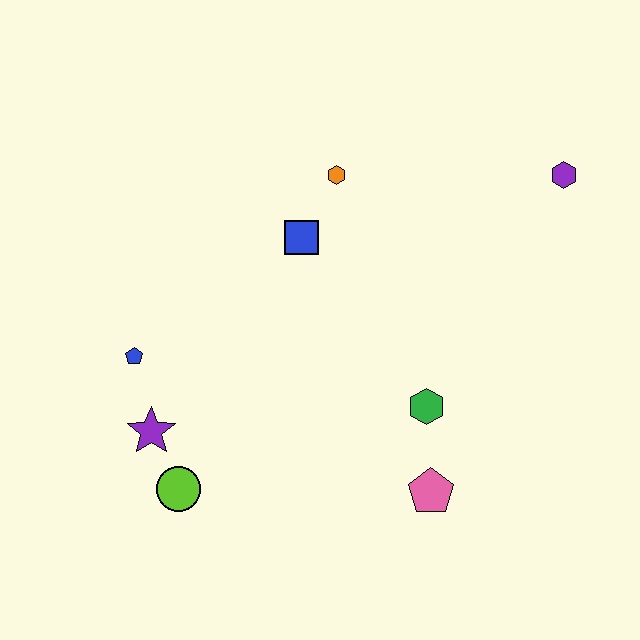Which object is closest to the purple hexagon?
The orange hexagon is closest to the purple hexagon.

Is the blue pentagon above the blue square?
No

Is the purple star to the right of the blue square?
No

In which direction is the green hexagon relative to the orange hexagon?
The green hexagon is below the orange hexagon.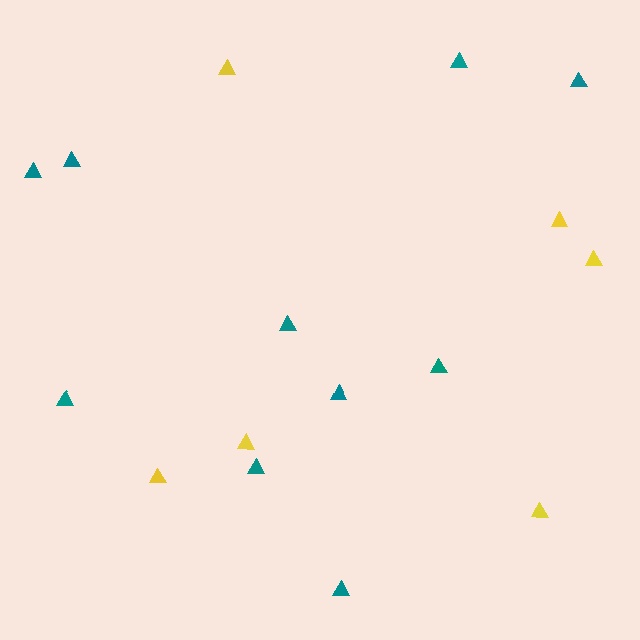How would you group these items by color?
There are 2 groups: one group of teal triangles (10) and one group of yellow triangles (6).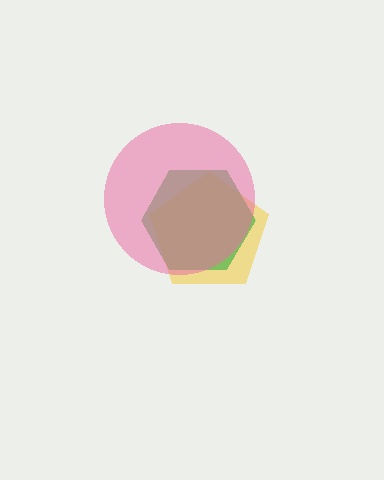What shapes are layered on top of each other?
The layered shapes are: a yellow pentagon, a green hexagon, a pink circle.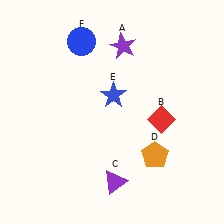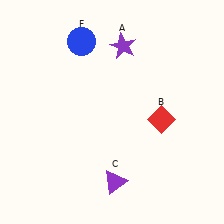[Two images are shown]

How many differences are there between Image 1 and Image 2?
There are 2 differences between the two images.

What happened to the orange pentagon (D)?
The orange pentagon (D) was removed in Image 2. It was in the bottom-right area of Image 1.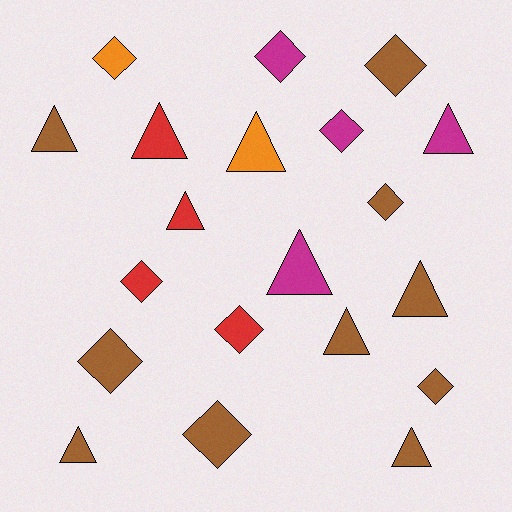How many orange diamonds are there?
There is 1 orange diamond.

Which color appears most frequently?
Brown, with 10 objects.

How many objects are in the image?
There are 20 objects.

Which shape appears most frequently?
Triangle, with 10 objects.